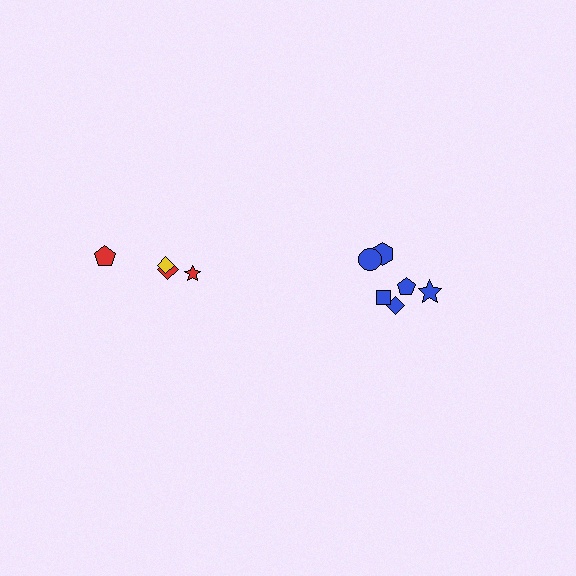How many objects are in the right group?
There are 6 objects.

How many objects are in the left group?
There are 4 objects.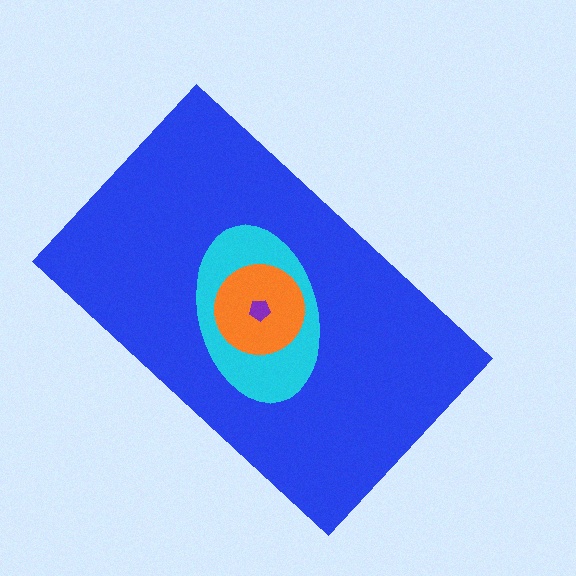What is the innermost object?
The purple pentagon.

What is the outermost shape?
The blue rectangle.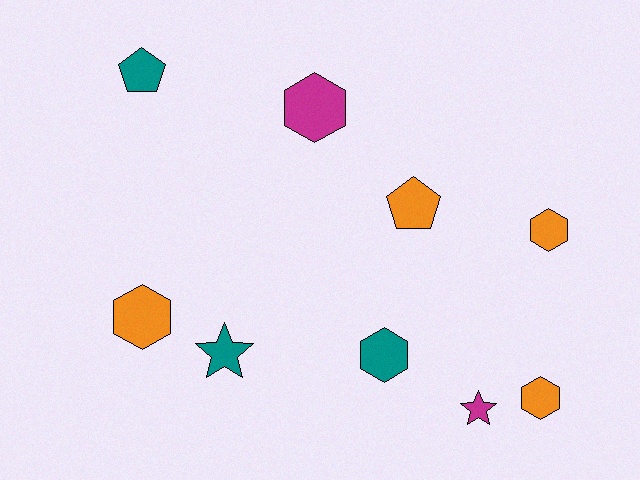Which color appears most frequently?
Orange, with 4 objects.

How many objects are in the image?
There are 9 objects.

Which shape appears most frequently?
Hexagon, with 5 objects.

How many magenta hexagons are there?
There is 1 magenta hexagon.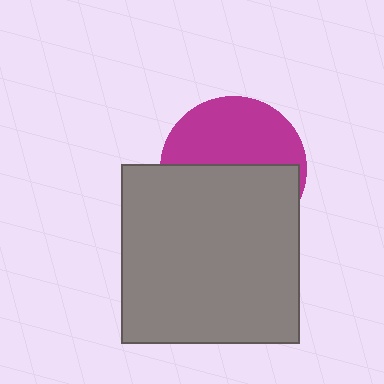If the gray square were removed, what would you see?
You would see the complete magenta circle.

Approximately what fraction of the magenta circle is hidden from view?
Roughly 54% of the magenta circle is hidden behind the gray square.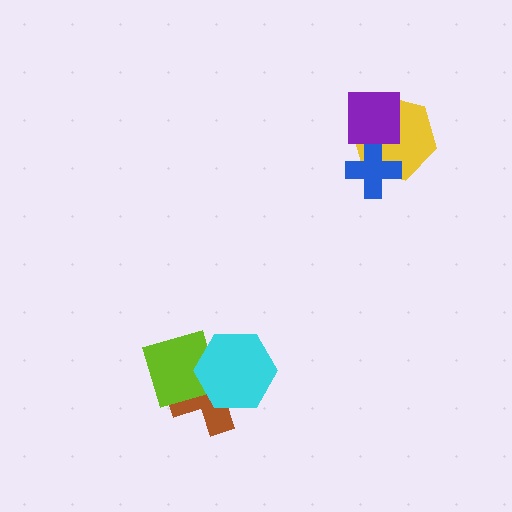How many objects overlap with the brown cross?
2 objects overlap with the brown cross.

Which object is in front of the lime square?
The cyan hexagon is in front of the lime square.